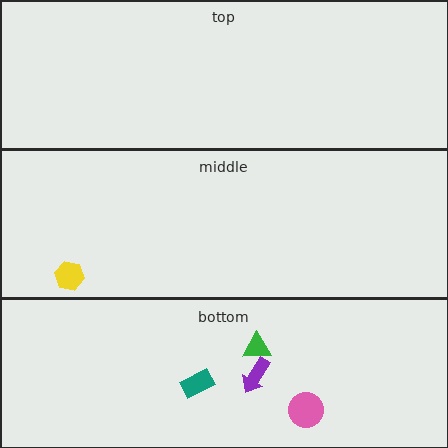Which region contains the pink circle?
The bottom region.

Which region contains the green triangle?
The bottom region.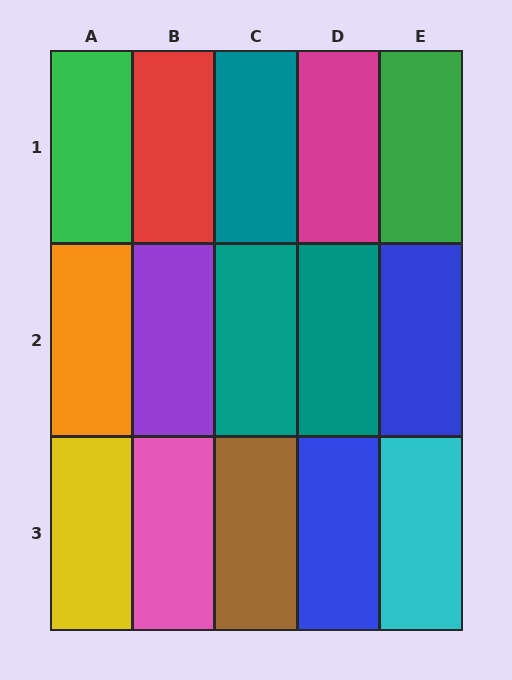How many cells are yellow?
1 cell is yellow.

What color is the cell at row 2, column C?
Teal.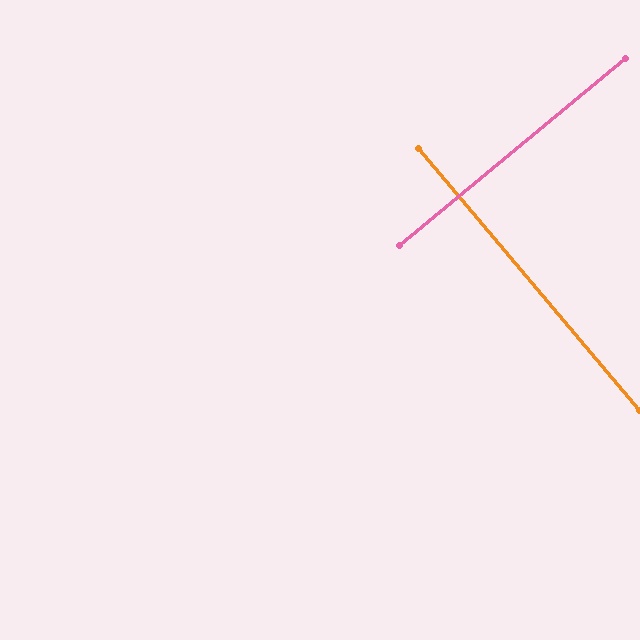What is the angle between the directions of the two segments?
Approximately 89 degrees.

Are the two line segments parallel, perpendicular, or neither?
Perpendicular — they meet at approximately 89°.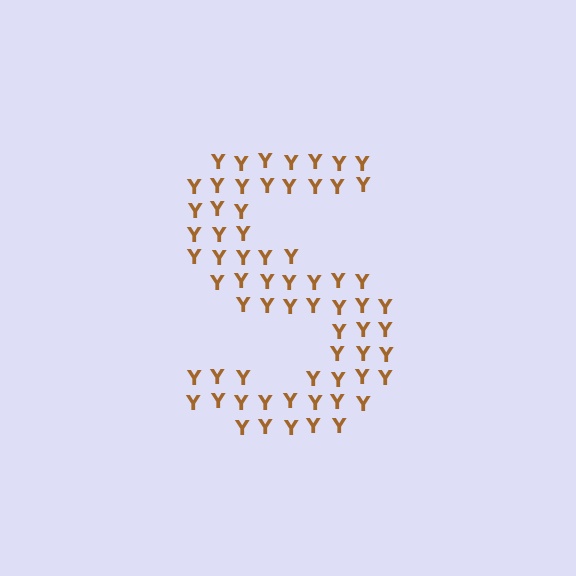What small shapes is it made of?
It is made of small letter Y's.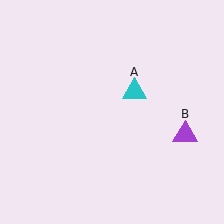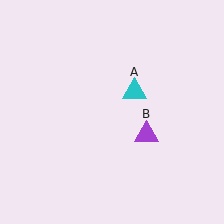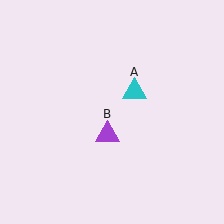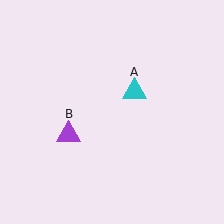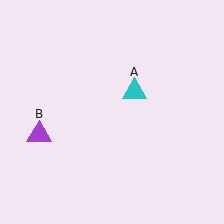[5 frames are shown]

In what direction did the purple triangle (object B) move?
The purple triangle (object B) moved left.